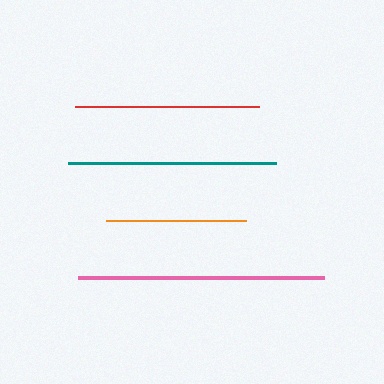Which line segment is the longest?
The pink line is the longest at approximately 245 pixels.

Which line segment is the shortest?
The orange line is the shortest at approximately 140 pixels.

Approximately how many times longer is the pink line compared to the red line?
The pink line is approximately 1.3 times the length of the red line.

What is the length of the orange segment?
The orange segment is approximately 140 pixels long.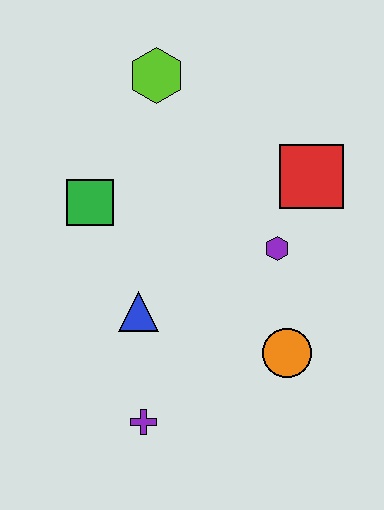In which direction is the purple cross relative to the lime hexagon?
The purple cross is below the lime hexagon.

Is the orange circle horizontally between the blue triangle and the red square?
Yes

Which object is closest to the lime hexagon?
The green square is closest to the lime hexagon.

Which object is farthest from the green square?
The orange circle is farthest from the green square.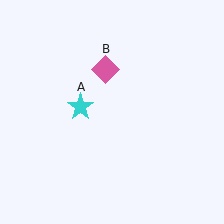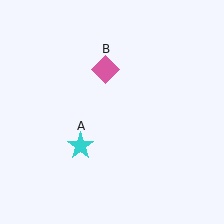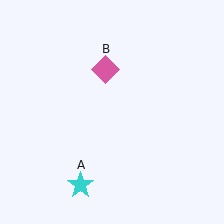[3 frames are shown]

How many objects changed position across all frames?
1 object changed position: cyan star (object A).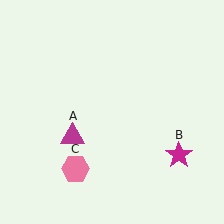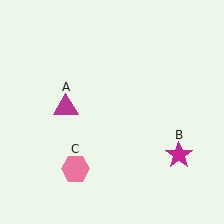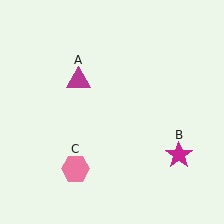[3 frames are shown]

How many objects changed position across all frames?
1 object changed position: magenta triangle (object A).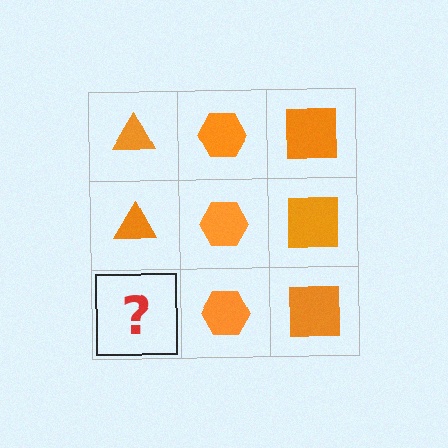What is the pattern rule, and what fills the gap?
The rule is that each column has a consistent shape. The gap should be filled with an orange triangle.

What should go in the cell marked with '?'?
The missing cell should contain an orange triangle.